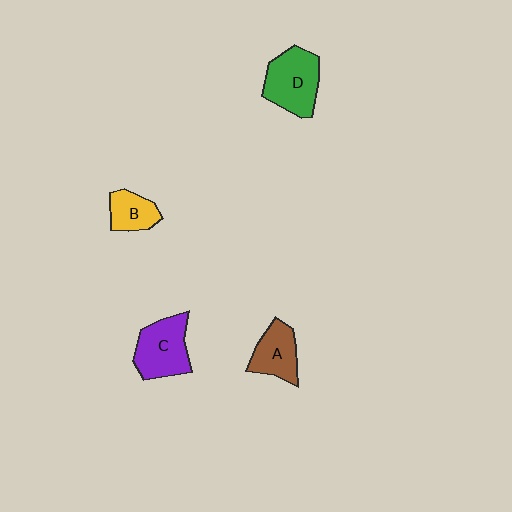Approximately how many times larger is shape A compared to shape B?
Approximately 1.3 times.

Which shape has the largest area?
Shape D (green).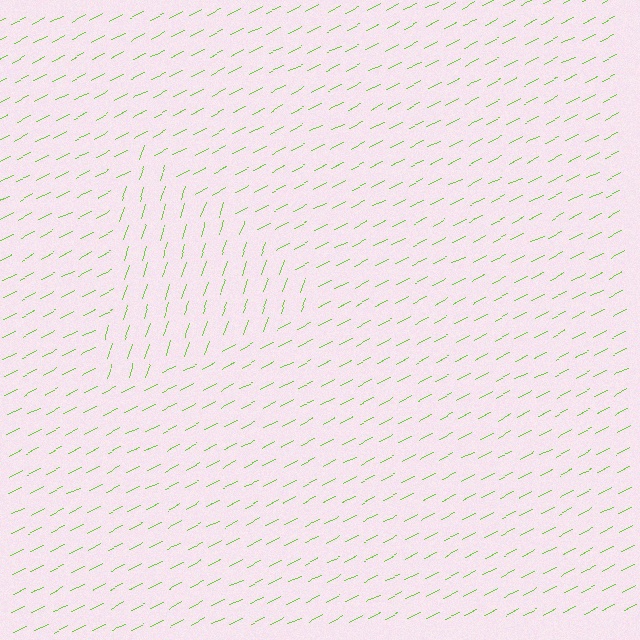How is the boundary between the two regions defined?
The boundary is defined purely by a change in line orientation (approximately 45 degrees difference). All lines are the same color and thickness.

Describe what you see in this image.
The image is filled with small lime line segments. A triangle region in the image has lines oriented differently from the surrounding lines, creating a visible texture boundary.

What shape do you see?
I see a triangle.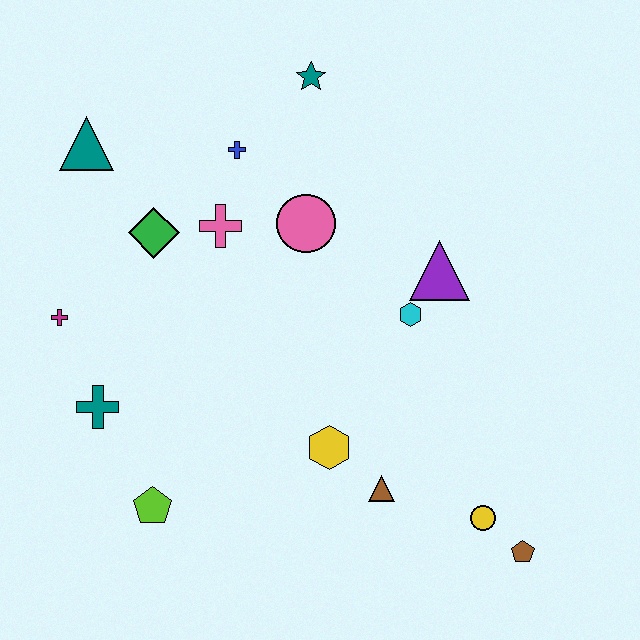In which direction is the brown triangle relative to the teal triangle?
The brown triangle is below the teal triangle.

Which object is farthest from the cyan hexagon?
The teal triangle is farthest from the cyan hexagon.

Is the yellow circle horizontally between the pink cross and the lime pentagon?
No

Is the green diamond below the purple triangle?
No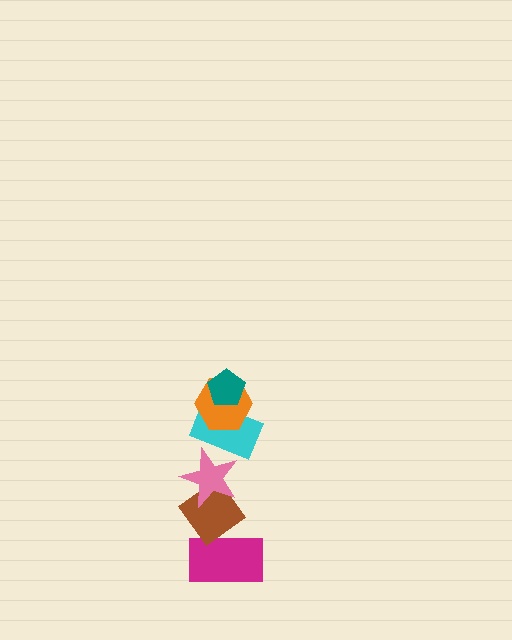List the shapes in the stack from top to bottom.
From top to bottom: the teal pentagon, the orange hexagon, the cyan rectangle, the pink star, the brown diamond, the magenta rectangle.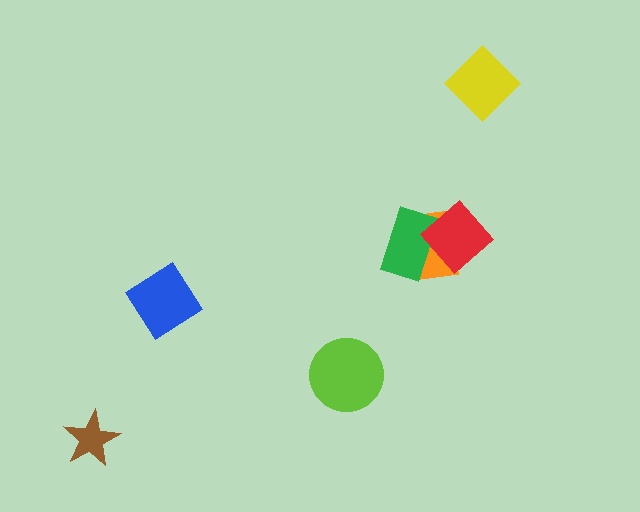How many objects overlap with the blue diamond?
0 objects overlap with the blue diamond.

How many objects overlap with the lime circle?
0 objects overlap with the lime circle.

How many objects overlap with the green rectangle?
2 objects overlap with the green rectangle.